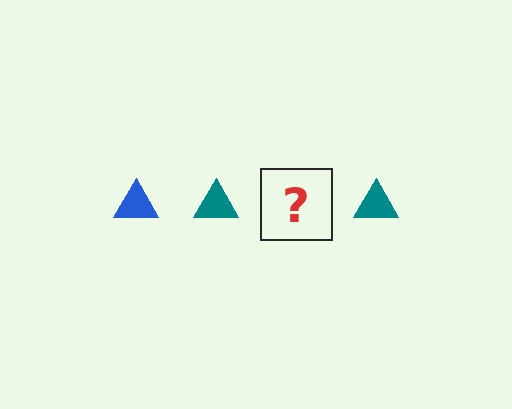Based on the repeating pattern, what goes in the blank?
The blank should be a blue triangle.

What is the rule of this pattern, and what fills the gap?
The rule is that the pattern cycles through blue, teal triangles. The gap should be filled with a blue triangle.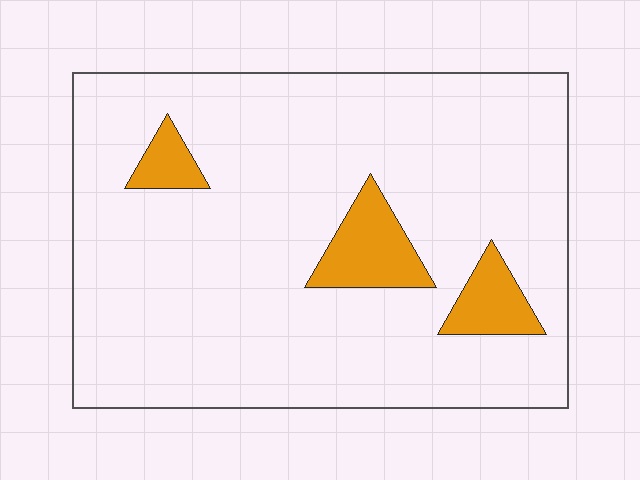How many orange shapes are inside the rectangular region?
3.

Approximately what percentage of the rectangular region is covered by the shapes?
Approximately 10%.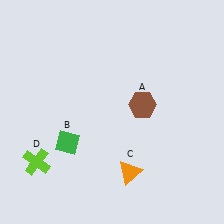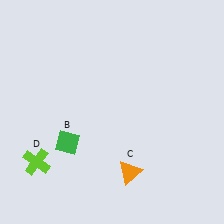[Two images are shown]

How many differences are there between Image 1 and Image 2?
There is 1 difference between the two images.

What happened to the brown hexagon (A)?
The brown hexagon (A) was removed in Image 2. It was in the top-right area of Image 1.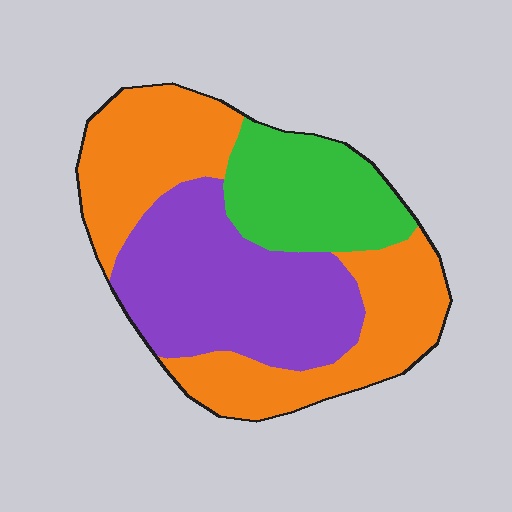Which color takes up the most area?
Orange, at roughly 45%.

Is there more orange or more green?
Orange.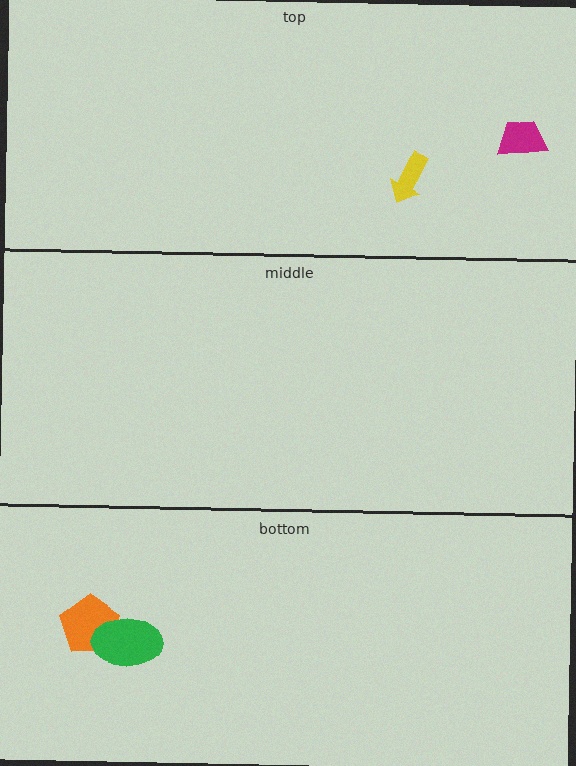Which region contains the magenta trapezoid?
The top region.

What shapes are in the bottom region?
The orange pentagon, the green ellipse.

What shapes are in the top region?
The yellow arrow, the magenta trapezoid.